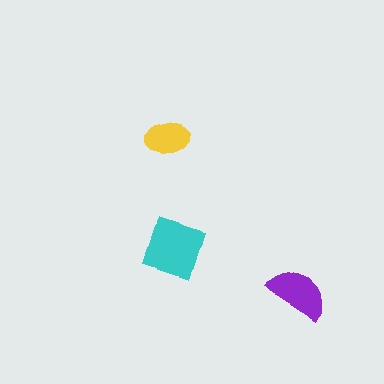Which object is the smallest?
The yellow ellipse.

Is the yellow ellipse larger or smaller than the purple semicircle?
Smaller.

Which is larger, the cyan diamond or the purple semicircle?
The cyan diamond.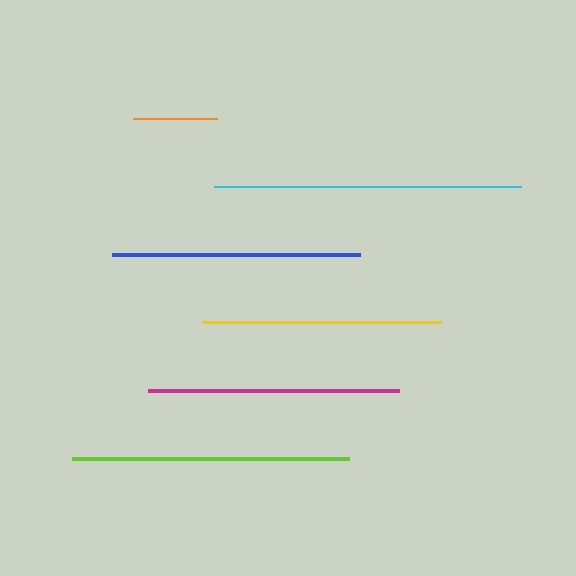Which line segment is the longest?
The cyan line is the longest at approximately 307 pixels.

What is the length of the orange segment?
The orange segment is approximately 84 pixels long.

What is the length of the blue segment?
The blue segment is approximately 248 pixels long.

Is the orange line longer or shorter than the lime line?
The lime line is longer than the orange line.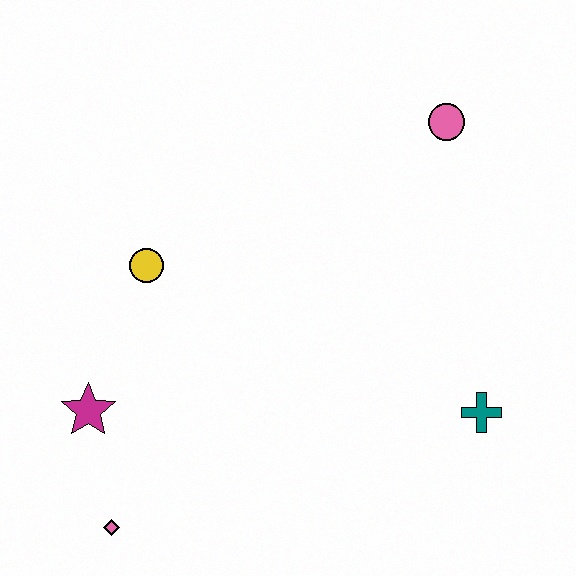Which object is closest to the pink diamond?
The magenta star is closest to the pink diamond.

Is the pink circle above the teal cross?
Yes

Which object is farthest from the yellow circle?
The teal cross is farthest from the yellow circle.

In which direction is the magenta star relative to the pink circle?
The magenta star is to the left of the pink circle.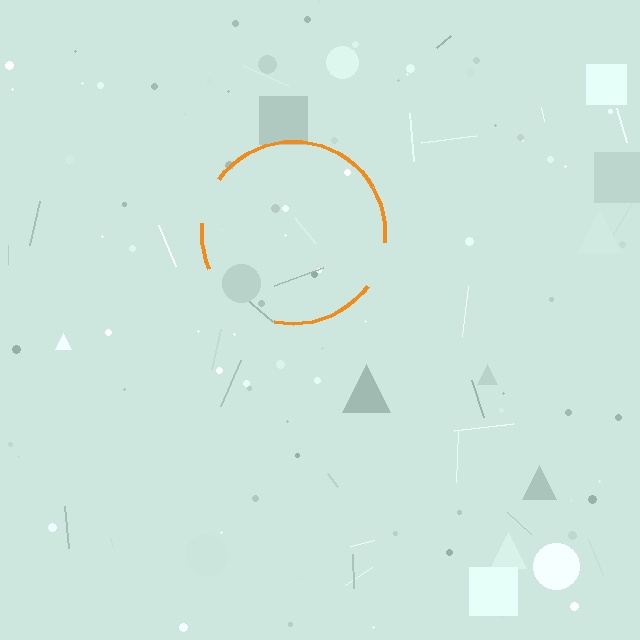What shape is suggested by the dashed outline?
The dashed outline suggests a circle.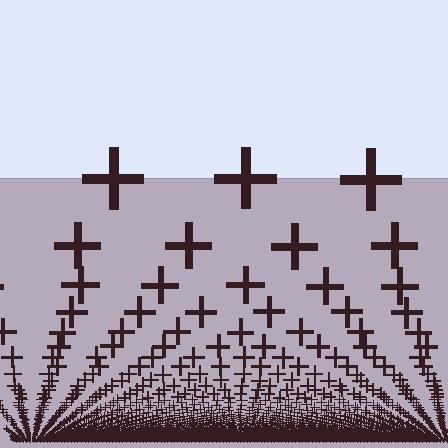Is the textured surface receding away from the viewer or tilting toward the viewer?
The surface appears to tilt toward the viewer. Texture elements get larger and sparser toward the top.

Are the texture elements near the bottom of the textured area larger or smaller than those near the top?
Smaller. The gradient is inverted — elements near the bottom are smaller and denser.